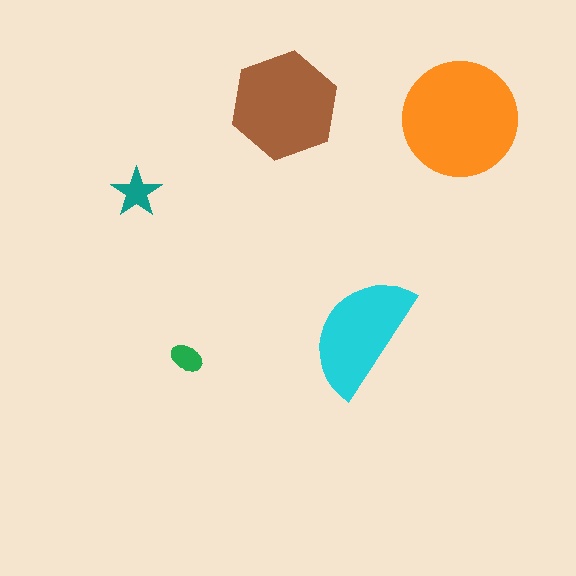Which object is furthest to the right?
The orange circle is rightmost.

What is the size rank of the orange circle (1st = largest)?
1st.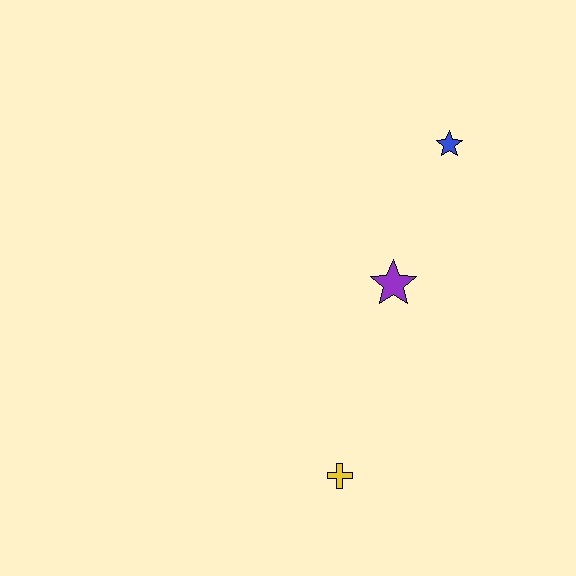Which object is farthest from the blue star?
The yellow cross is farthest from the blue star.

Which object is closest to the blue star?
The purple star is closest to the blue star.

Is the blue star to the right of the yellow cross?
Yes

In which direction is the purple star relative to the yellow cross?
The purple star is above the yellow cross.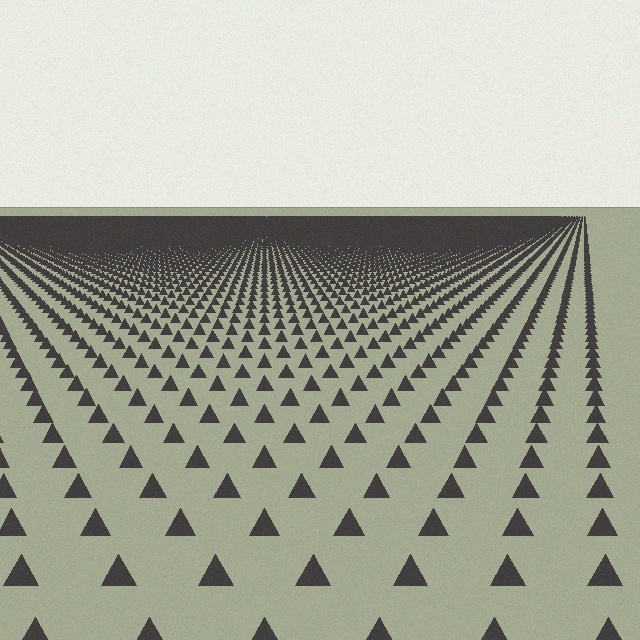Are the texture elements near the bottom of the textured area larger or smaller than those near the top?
Larger. Near the bottom, elements are closer to the viewer and appear at a bigger on-screen size.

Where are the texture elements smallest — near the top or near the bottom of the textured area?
Near the top.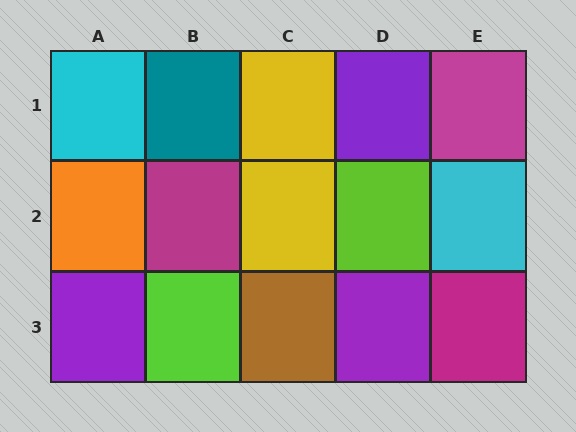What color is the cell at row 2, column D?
Lime.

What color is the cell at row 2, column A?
Orange.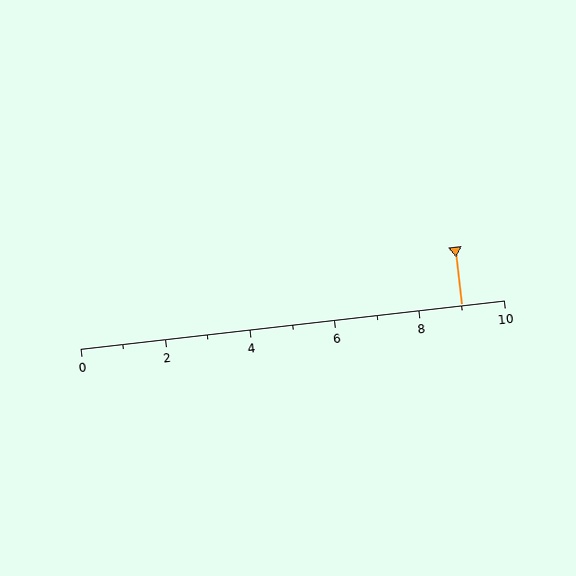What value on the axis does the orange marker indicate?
The marker indicates approximately 9.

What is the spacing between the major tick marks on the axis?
The major ticks are spaced 2 apart.